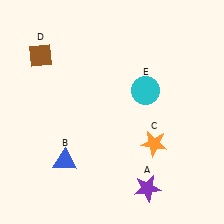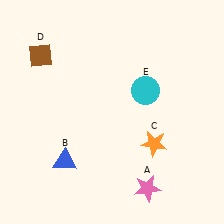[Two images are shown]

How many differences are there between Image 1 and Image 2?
There is 1 difference between the two images.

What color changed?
The star (A) changed from purple in Image 1 to pink in Image 2.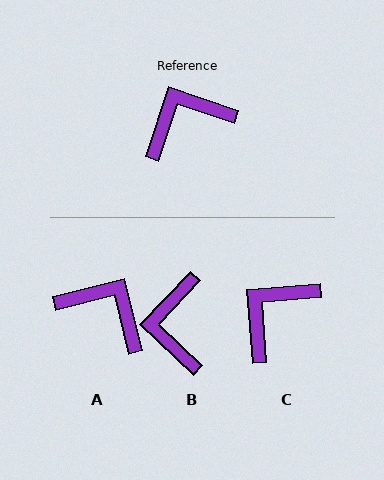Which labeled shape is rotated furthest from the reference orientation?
B, about 65 degrees away.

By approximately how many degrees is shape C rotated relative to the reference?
Approximately 23 degrees counter-clockwise.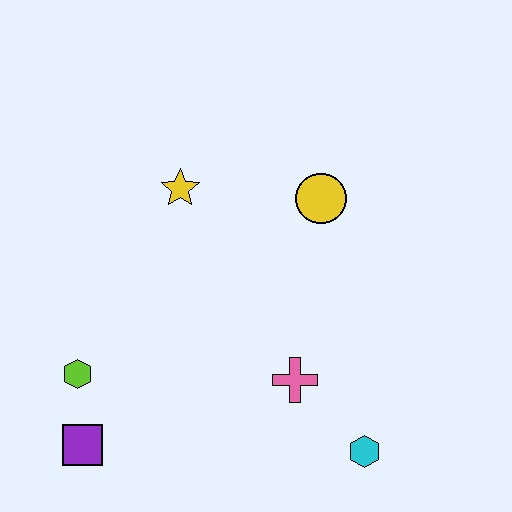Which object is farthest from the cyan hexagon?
The yellow star is farthest from the cyan hexagon.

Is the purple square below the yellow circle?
Yes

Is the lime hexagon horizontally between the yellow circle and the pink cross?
No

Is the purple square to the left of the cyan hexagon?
Yes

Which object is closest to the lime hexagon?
The purple square is closest to the lime hexagon.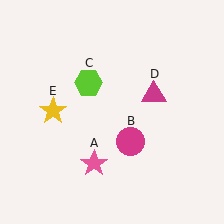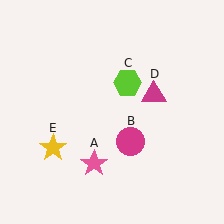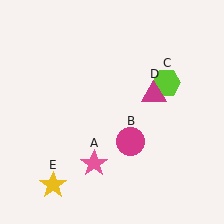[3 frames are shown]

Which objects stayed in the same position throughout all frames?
Pink star (object A) and magenta circle (object B) and magenta triangle (object D) remained stationary.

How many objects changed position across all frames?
2 objects changed position: lime hexagon (object C), yellow star (object E).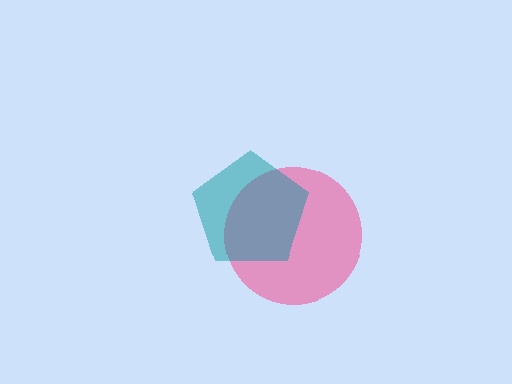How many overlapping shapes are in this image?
There are 2 overlapping shapes in the image.